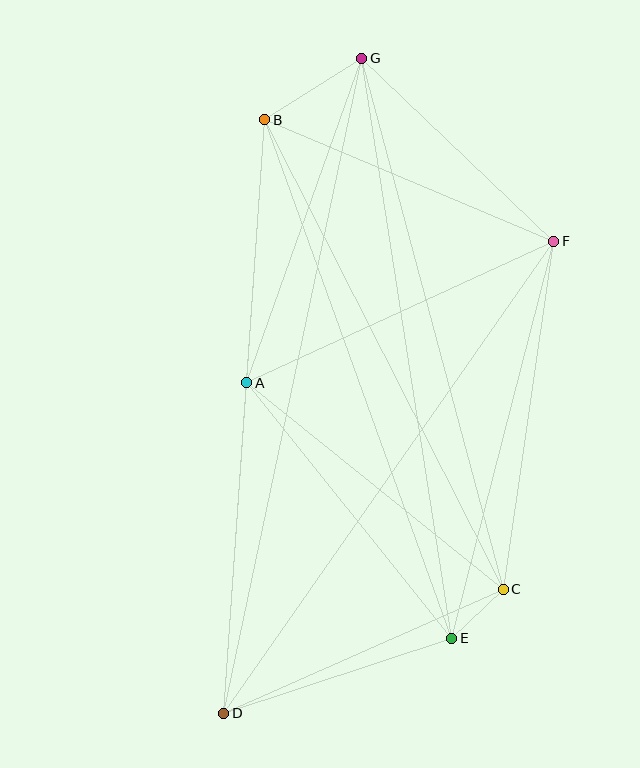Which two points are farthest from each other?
Points D and G are farthest from each other.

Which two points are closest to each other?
Points C and E are closest to each other.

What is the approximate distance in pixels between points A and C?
The distance between A and C is approximately 329 pixels.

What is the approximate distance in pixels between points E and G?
The distance between E and G is approximately 587 pixels.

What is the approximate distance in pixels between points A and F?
The distance between A and F is approximately 338 pixels.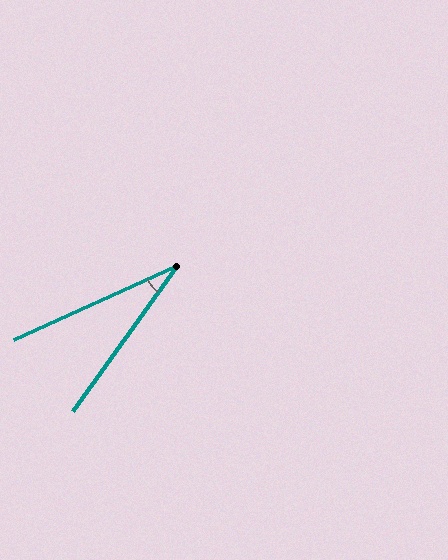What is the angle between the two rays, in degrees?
Approximately 30 degrees.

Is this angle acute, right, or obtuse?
It is acute.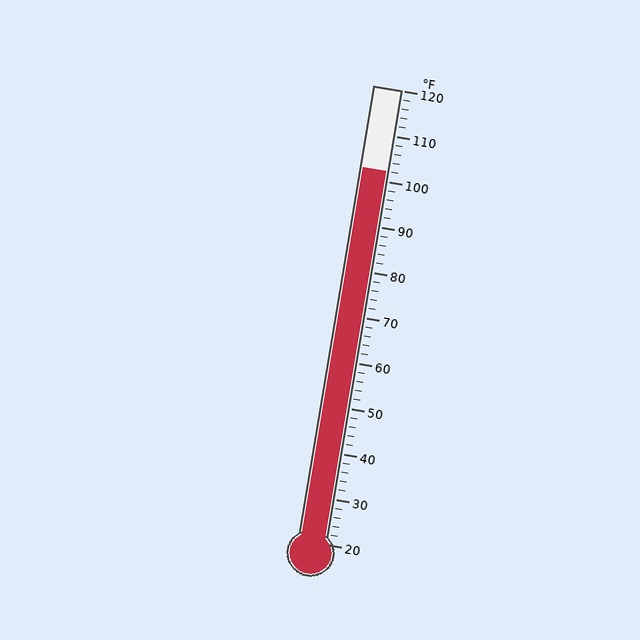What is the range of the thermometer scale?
The thermometer scale ranges from 20°F to 120°F.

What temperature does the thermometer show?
The thermometer shows approximately 102°F.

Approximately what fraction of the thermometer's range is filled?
The thermometer is filled to approximately 80% of its range.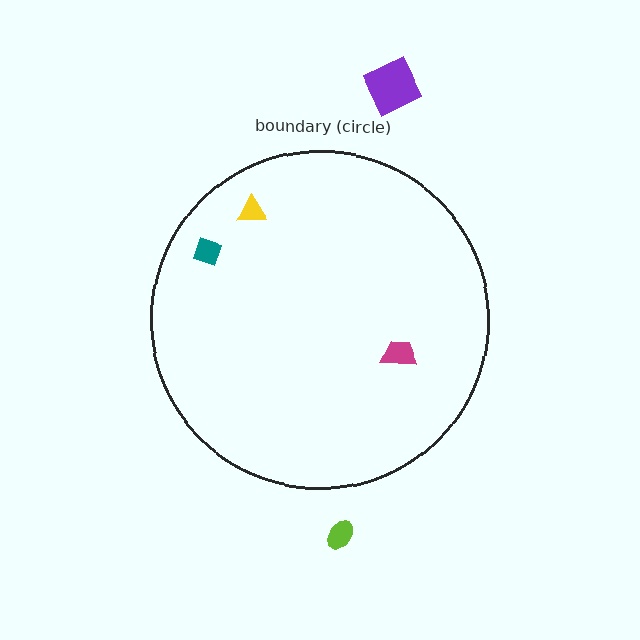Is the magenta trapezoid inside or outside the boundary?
Inside.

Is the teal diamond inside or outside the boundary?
Inside.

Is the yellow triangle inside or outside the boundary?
Inside.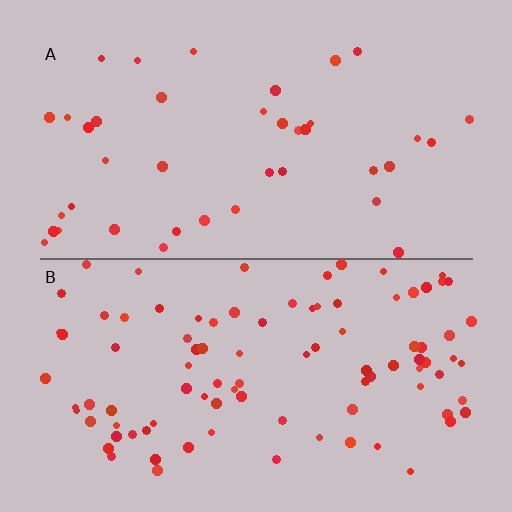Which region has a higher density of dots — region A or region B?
B (the bottom).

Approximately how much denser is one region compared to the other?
Approximately 2.4× — region B over region A.